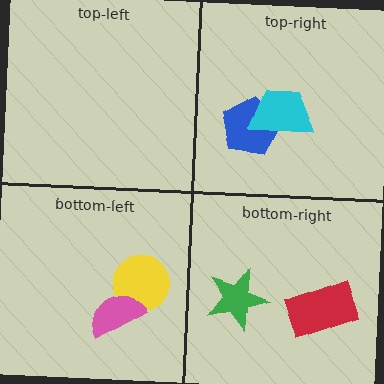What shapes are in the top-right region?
The blue pentagon, the cyan trapezoid.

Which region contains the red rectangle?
The bottom-right region.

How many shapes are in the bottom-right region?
2.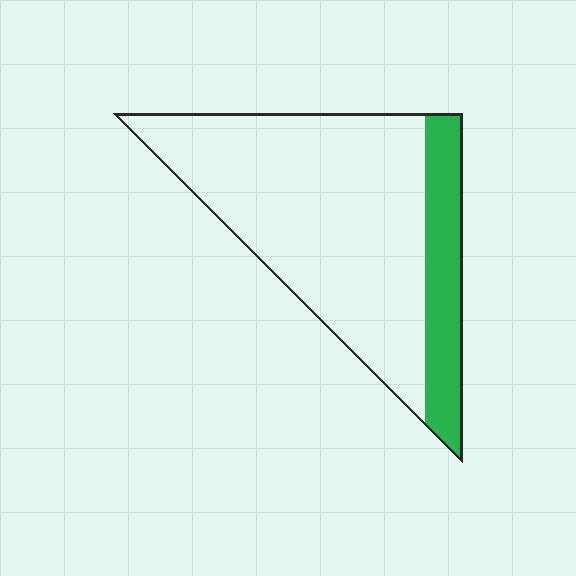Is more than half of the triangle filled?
No.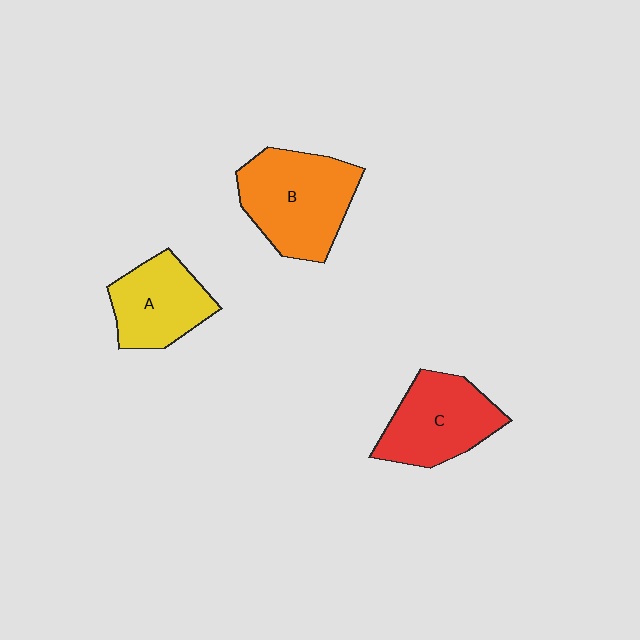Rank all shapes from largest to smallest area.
From largest to smallest: B (orange), C (red), A (yellow).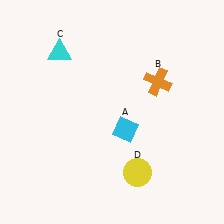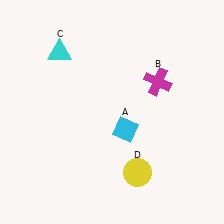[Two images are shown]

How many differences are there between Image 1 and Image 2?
There is 1 difference between the two images.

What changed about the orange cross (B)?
In Image 1, B is orange. In Image 2, it changed to magenta.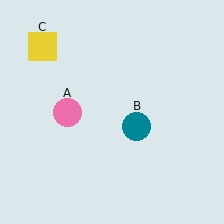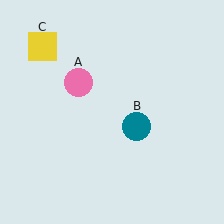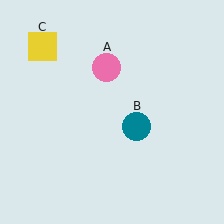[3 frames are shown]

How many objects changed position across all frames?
1 object changed position: pink circle (object A).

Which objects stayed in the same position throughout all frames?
Teal circle (object B) and yellow square (object C) remained stationary.